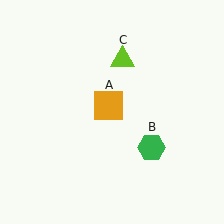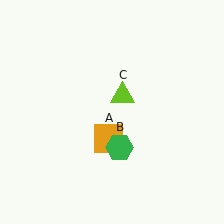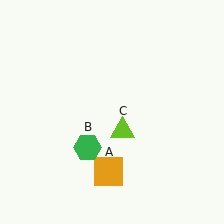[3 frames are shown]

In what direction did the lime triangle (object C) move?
The lime triangle (object C) moved down.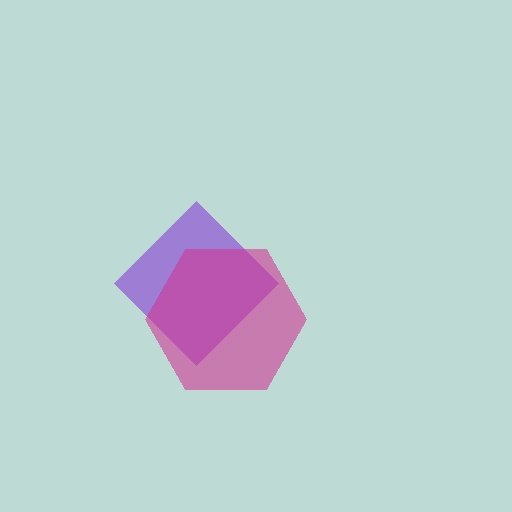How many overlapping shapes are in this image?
There are 2 overlapping shapes in the image.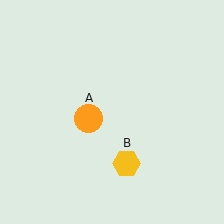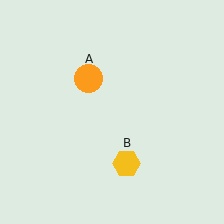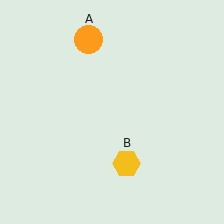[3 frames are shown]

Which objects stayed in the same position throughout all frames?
Yellow hexagon (object B) remained stationary.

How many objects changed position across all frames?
1 object changed position: orange circle (object A).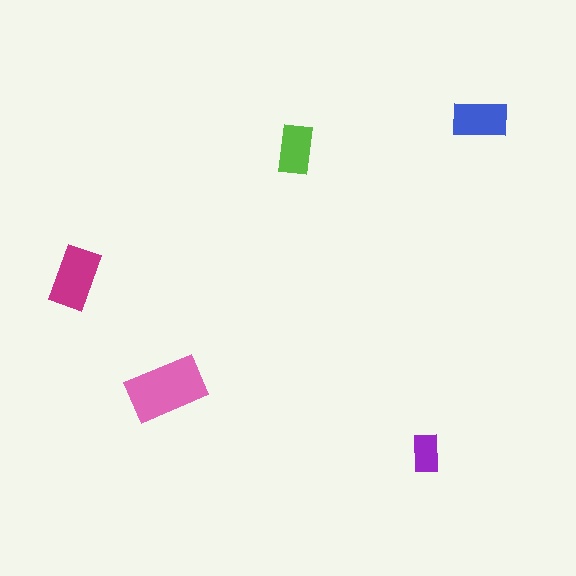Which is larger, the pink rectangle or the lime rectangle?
The pink one.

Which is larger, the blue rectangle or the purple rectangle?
The blue one.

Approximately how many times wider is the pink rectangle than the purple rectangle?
About 2 times wider.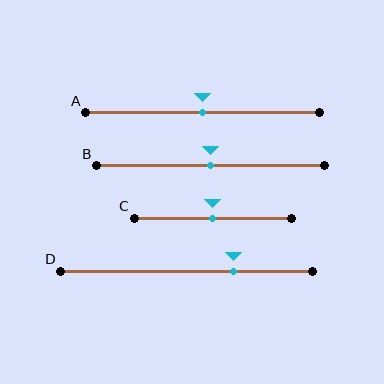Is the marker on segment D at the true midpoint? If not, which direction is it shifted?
No, the marker on segment D is shifted to the right by about 19% of the segment length.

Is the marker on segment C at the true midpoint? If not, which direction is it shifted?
Yes, the marker on segment C is at the true midpoint.